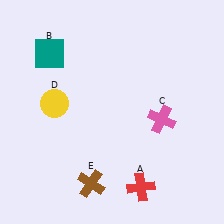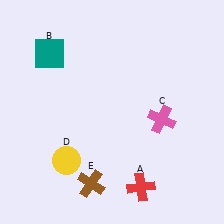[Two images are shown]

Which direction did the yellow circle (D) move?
The yellow circle (D) moved down.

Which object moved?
The yellow circle (D) moved down.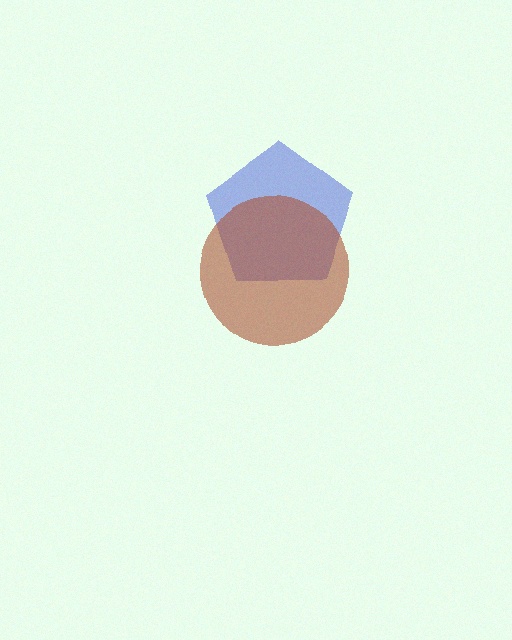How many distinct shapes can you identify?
There are 2 distinct shapes: a blue pentagon, a brown circle.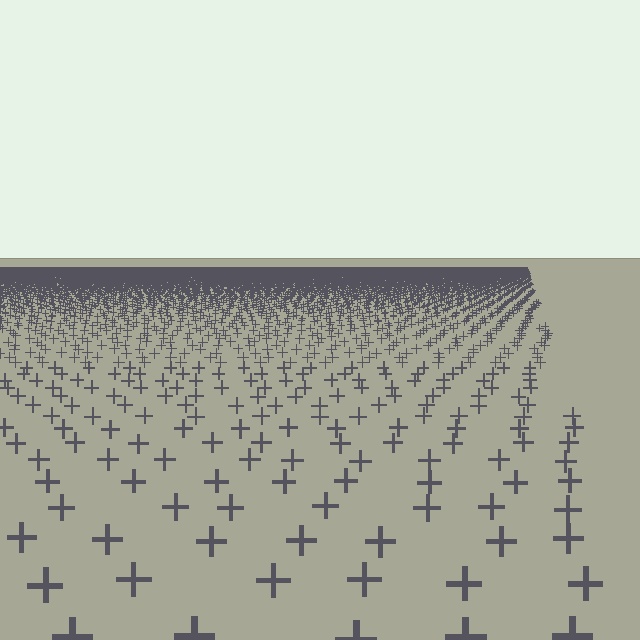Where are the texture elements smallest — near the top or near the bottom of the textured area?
Near the top.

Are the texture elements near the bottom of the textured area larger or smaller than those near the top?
Larger. Near the bottom, elements are closer to the viewer and appear at a bigger on-screen size.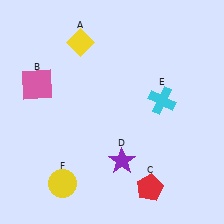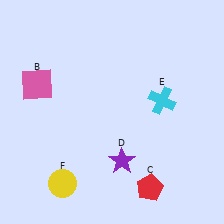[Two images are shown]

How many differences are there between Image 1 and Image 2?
There is 1 difference between the two images.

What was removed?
The yellow diamond (A) was removed in Image 2.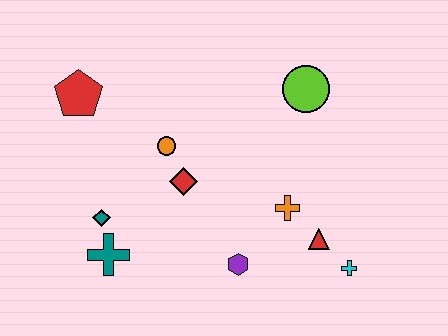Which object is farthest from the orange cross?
The red pentagon is farthest from the orange cross.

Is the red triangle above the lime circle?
No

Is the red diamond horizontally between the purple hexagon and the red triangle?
No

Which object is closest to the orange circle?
The red diamond is closest to the orange circle.